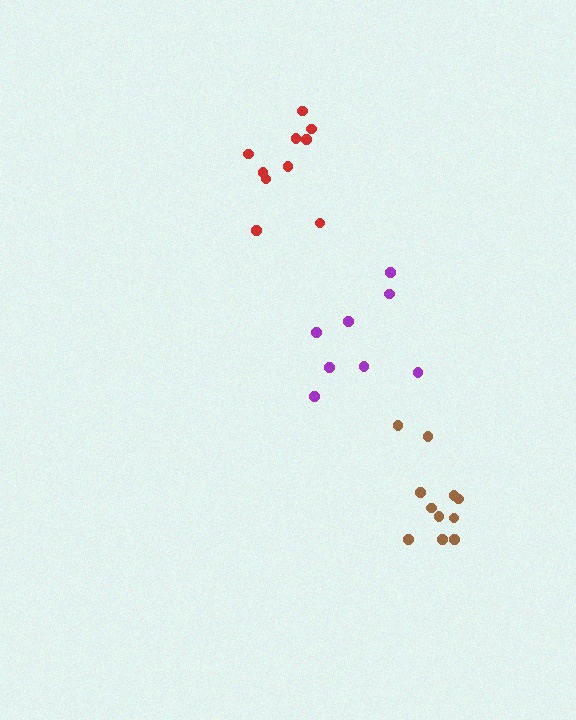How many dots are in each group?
Group 1: 8 dots, Group 2: 11 dots, Group 3: 10 dots (29 total).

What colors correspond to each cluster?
The clusters are colored: purple, brown, red.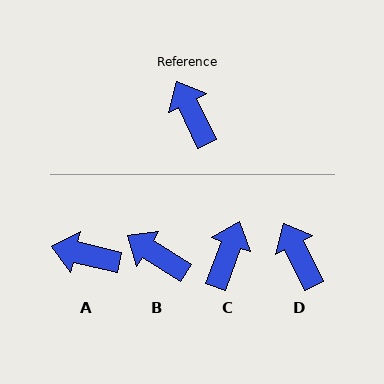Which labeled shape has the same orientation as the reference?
D.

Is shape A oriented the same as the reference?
No, it is off by about 51 degrees.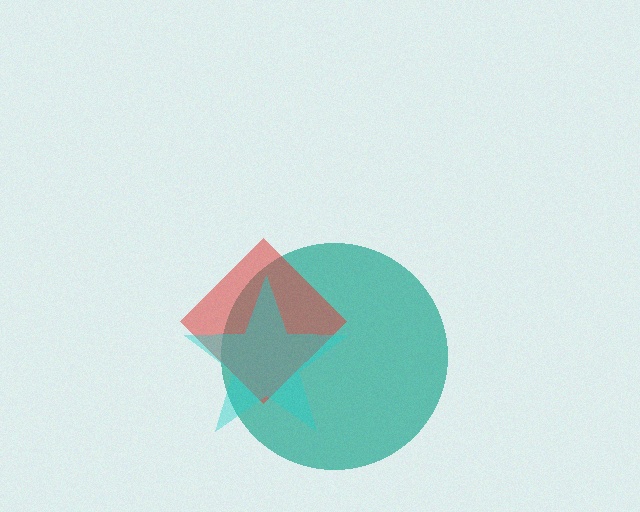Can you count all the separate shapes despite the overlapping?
Yes, there are 3 separate shapes.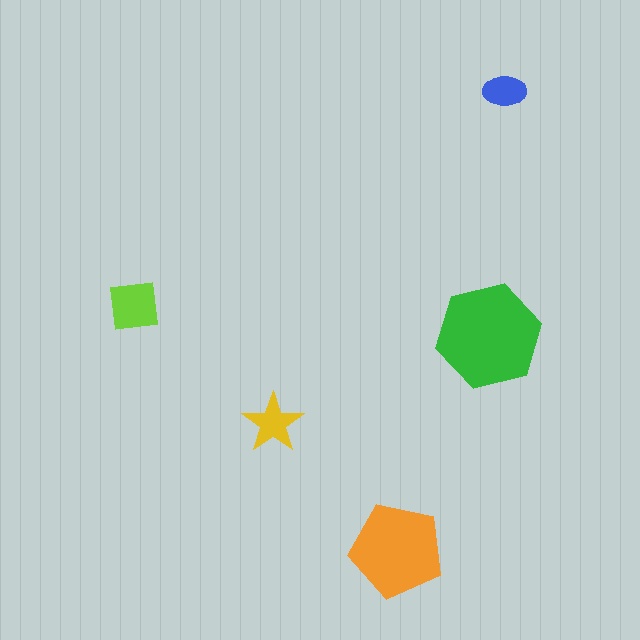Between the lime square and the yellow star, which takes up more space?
The lime square.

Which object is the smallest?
The blue ellipse.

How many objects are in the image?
There are 5 objects in the image.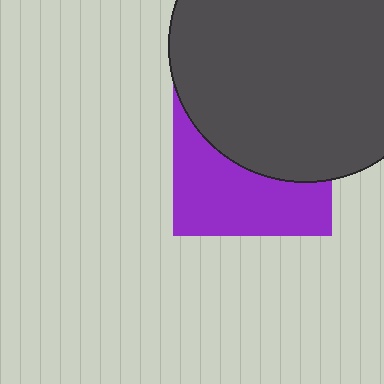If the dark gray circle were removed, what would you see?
You would see the complete purple square.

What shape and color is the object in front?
The object in front is a dark gray circle.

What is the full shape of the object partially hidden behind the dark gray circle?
The partially hidden object is a purple square.